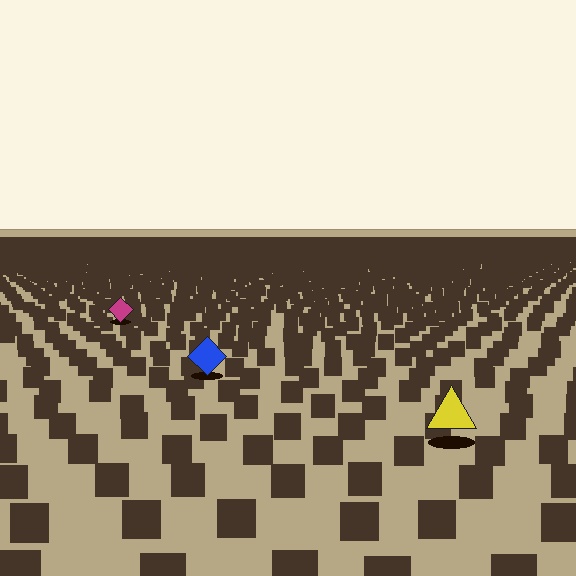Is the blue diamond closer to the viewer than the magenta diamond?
Yes. The blue diamond is closer — you can tell from the texture gradient: the ground texture is coarser near it.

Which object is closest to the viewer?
The yellow triangle is closest. The texture marks near it are larger and more spread out.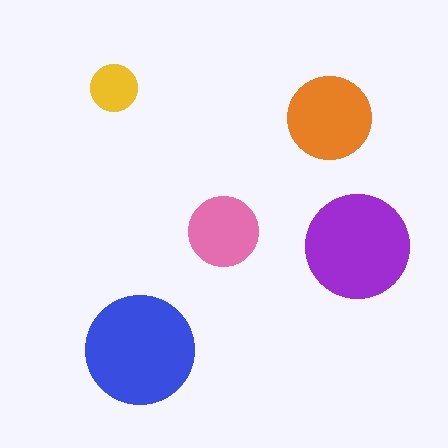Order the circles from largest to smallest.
the blue one, the purple one, the orange one, the pink one, the yellow one.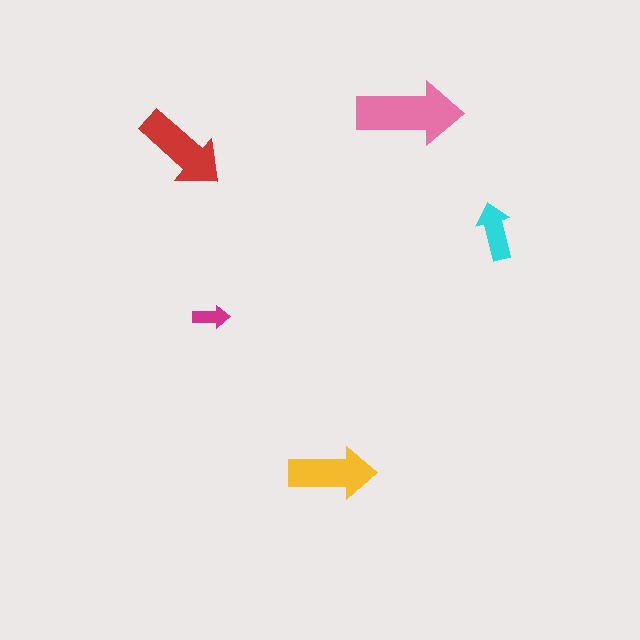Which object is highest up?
The pink arrow is topmost.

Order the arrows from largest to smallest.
the pink one, the red one, the yellow one, the cyan one, the magenta one.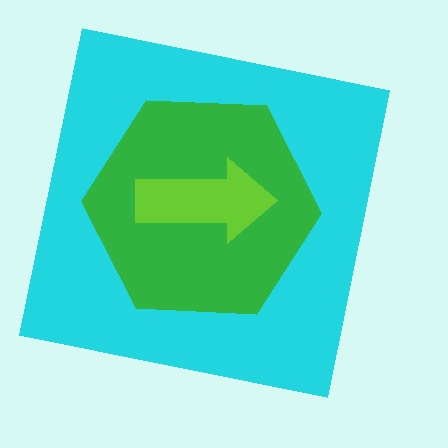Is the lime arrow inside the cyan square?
Yes.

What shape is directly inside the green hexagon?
The lime arrow.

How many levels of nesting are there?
3.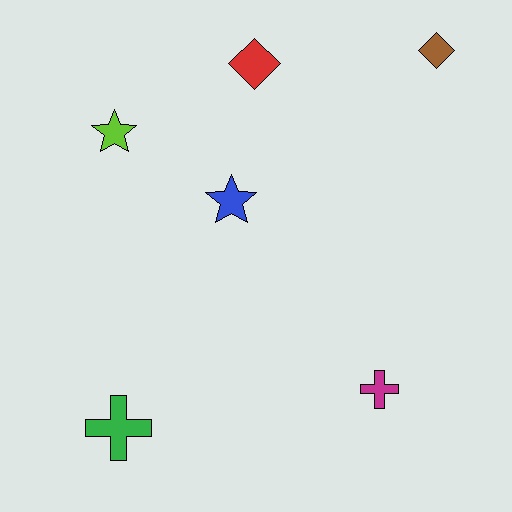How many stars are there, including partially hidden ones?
There are 2 stars.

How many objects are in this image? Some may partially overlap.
There are 6 objects.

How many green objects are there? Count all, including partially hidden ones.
There is 1 green object.